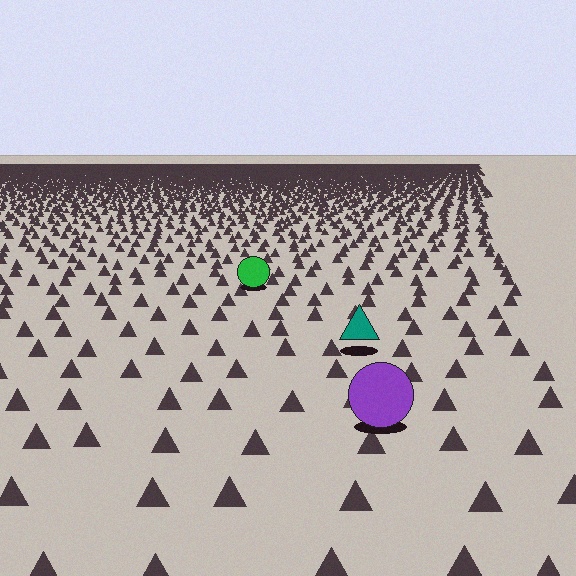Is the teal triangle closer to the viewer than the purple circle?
No. The purple circle is closer — you can tell from the texture gradient: the ground texture is coarser near it.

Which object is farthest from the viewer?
The green circle is farthest from the viewer. It appears smaller and the ground texture around it is denser.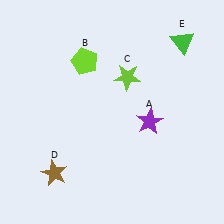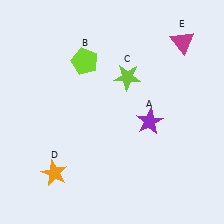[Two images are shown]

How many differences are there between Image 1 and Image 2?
There are 2 differences between the two images.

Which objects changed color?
D changed from brown to orange. E changed from green to magenta.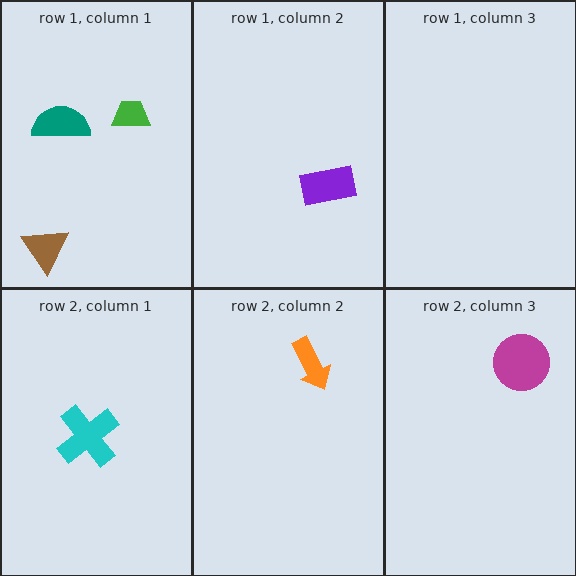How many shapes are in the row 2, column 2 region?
1.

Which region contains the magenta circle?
The row 2, column 3 region.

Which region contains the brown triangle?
The row 1, column 1 region.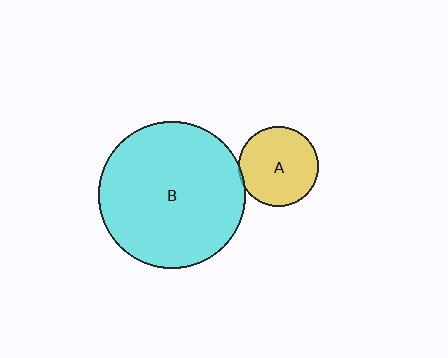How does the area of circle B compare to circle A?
Approximately 3.4 times.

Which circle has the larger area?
Circle B (cyan).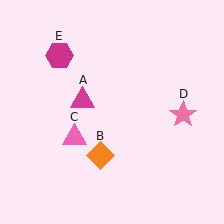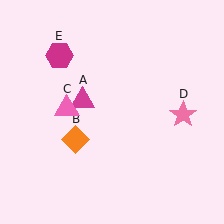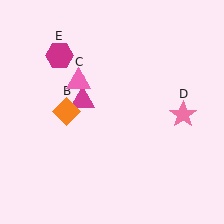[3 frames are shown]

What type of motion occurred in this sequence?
The orange diamond (object B), pink triangle (object C) rotated clockwise around the center of the scene.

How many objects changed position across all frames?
2 objects changed position: orange diamond (object B), pink triangle (object C).